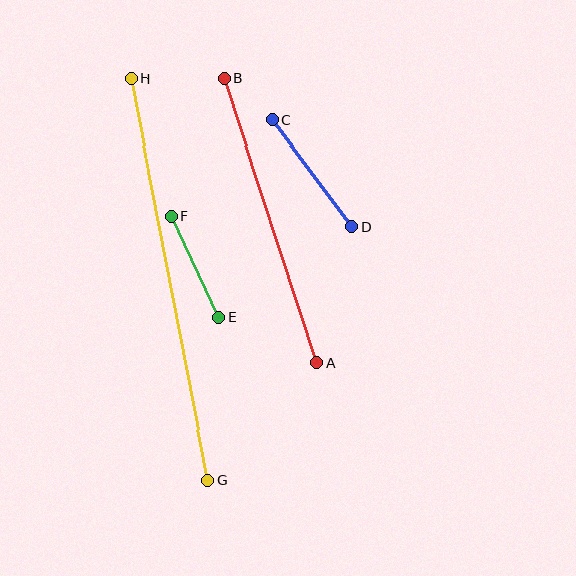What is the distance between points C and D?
The distance is approximately 134 pixels.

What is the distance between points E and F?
The distance is approximately 111 pixels.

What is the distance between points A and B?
The distance is approximately 300 pixels.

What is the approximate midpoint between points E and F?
The midpoint is at approximately (195, 266) pixels.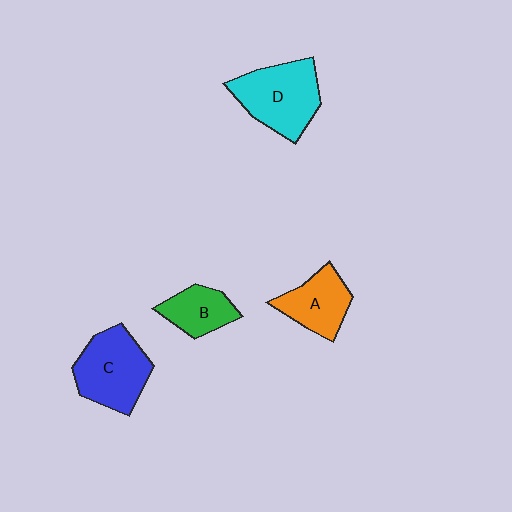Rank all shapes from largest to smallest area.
From largest to smallest: D (cyan), C (blue), A (orange), B (green).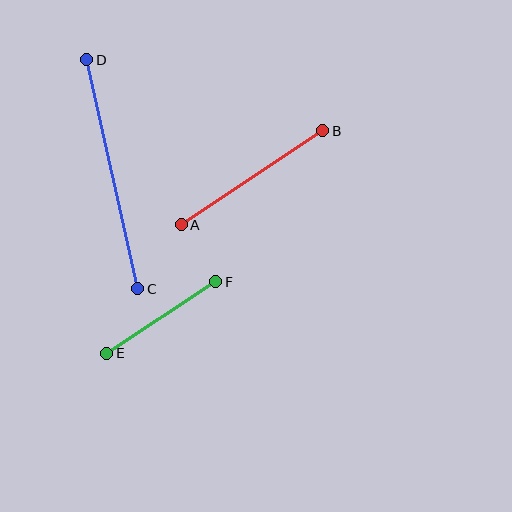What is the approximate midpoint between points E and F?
The midpoint is at approximately (161, 318) pixels.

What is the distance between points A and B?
The distance is approximately 170 pixels.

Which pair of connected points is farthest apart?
Points C and D are farthest apart.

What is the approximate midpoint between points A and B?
The midpoint is at approximately (252, 178) pixels.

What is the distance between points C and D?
The distance is approximately 235 pixels.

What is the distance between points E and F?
The distance is approximately 130 pixels.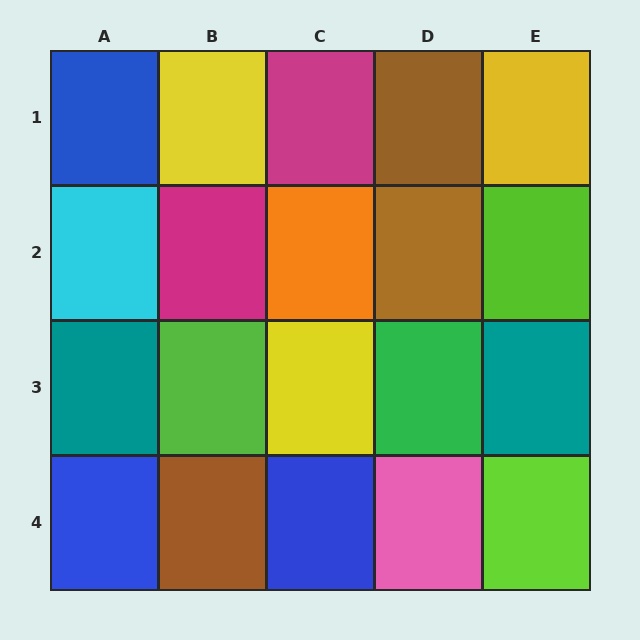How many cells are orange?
1 cell is orange.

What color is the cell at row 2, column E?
Lime.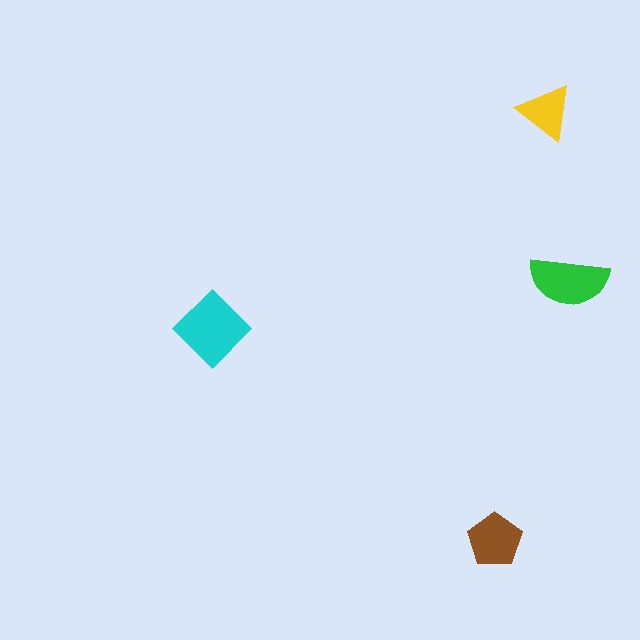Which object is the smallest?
The yellow triangle.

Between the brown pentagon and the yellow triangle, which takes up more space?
The brown pentagon.